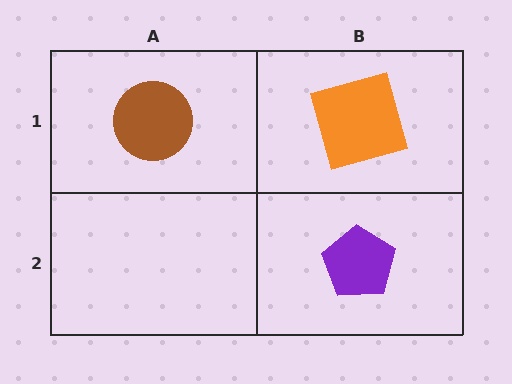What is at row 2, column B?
A purple pentagon.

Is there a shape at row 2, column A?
No, that cell is empty.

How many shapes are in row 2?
1 shape.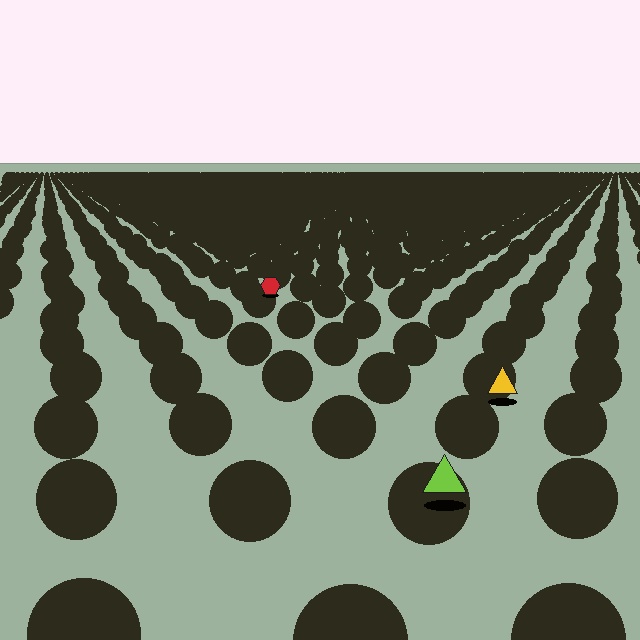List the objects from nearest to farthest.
From nearest to farthest: the lime triangle, the yellow triangle, the red hexagon.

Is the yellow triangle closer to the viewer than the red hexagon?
Yes. The yellow triangle is closer — you can tell from the texture gradient: the ground texture is coarser near it.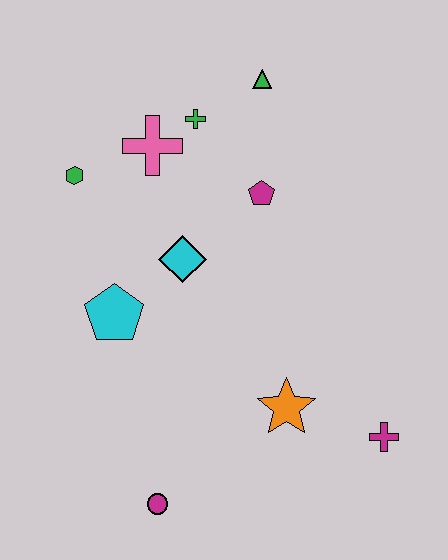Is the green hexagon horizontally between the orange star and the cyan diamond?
No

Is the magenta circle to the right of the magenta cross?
No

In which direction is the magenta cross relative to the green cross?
The magenta cross is below the green cross.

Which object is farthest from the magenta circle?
The green triangle is farthest from the magenta circle.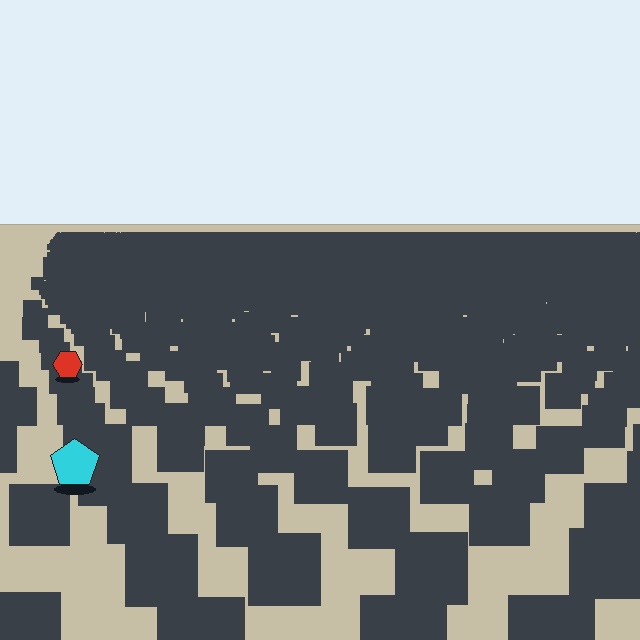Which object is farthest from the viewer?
The red hexagon is farthest from the viewer. It appears smaller and the ground texture around it is denser.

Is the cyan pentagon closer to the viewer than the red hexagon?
Yes. The cyan pentagon is closer — you can tell from the texture gradient: the ground texture is coarser near it.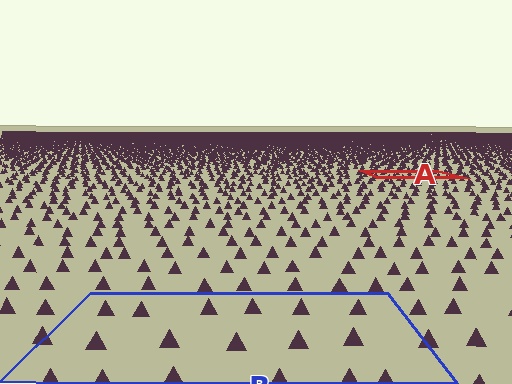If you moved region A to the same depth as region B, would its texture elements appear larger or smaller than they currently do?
They would appear larger. At a closer depth, the same texture elements are projected at a bigger on-screen size.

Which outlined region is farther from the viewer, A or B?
Region A is farther from the viewer — the texture elements inside it appear smaller and more densely packed.